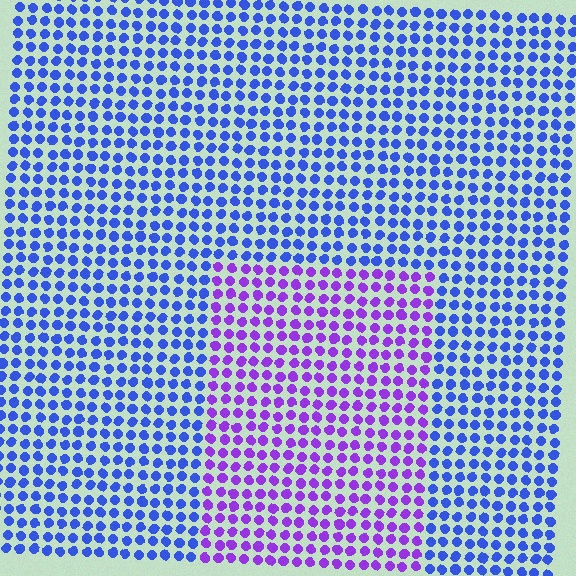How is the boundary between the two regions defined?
The boundary is defined purely by a slight shift in hue (about 46 degrees). Spacing, size, and orientation are identical on both sides.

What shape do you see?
I see a rectangle.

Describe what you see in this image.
The image is filled with small blue elements in a uniform arrangement. A rectangle-shaped region is visible where the elements are tinted to a slightly different hue, forming a subtle color boundary.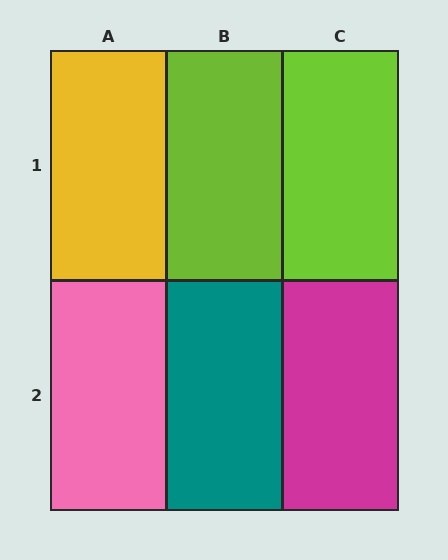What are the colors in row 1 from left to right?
Yellow, lime, lime.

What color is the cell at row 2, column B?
Teal.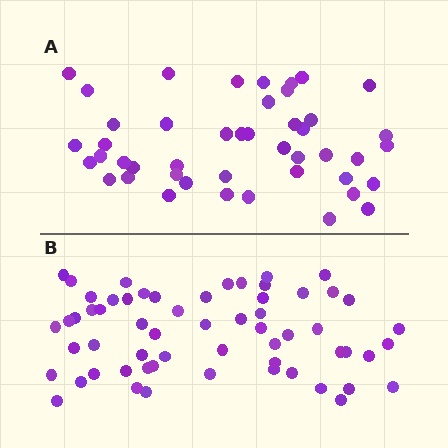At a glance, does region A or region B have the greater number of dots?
Region B (the bottom region) has more dots.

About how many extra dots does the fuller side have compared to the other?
Region B has approximately 15 more dots than region A.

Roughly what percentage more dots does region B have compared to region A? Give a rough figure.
About 35% more.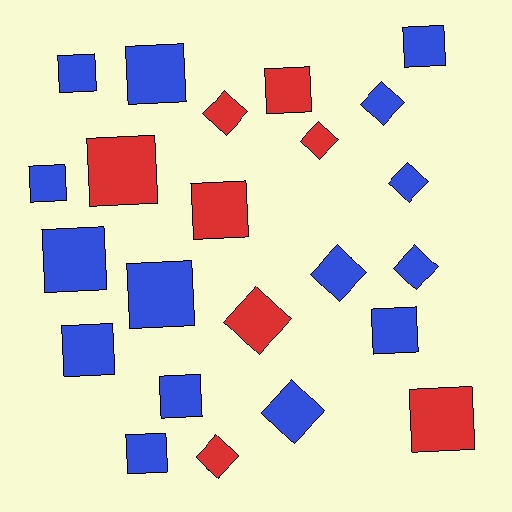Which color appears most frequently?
Blue, with 15 objects.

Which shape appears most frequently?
Square, with 14 objects.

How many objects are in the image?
There are 23 objects.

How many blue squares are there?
There are 10 blue squares.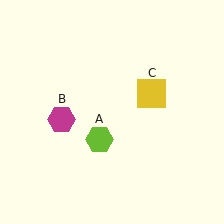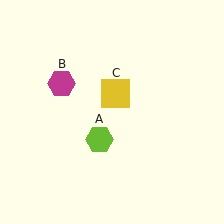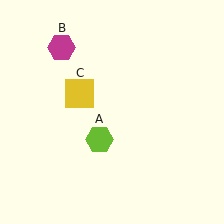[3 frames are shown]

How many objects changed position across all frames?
2 objects changed position: magenta hexagon (object B), yellow square (object C).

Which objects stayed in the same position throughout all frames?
Lime hexagon (object A) remained stationary.